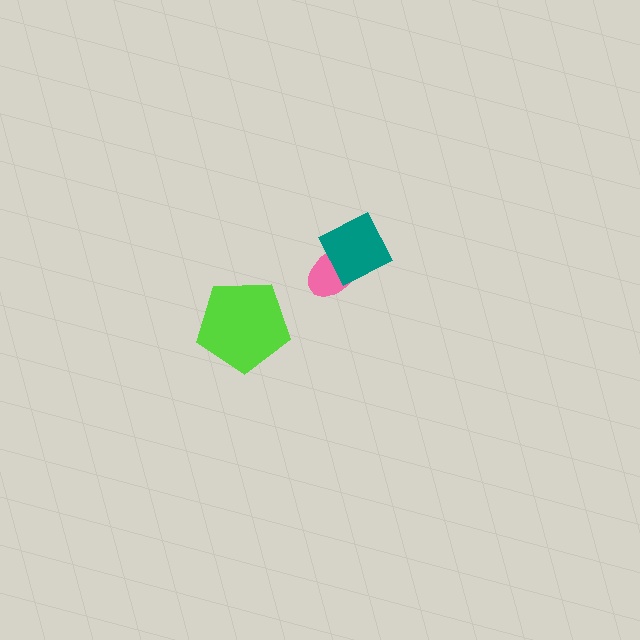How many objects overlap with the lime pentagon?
0 objects overlap with the lime pentagon.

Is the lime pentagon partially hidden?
No, no other shape covers it.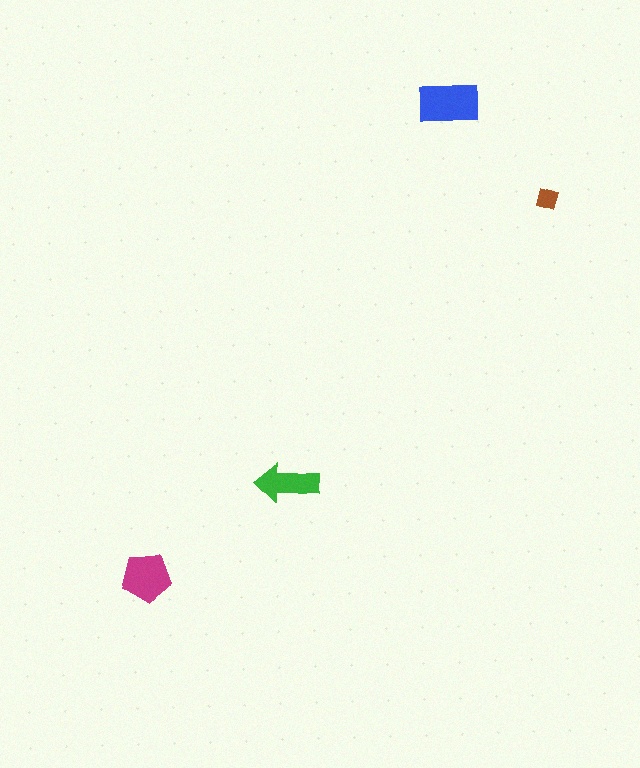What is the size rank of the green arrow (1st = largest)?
3rd.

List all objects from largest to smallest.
The blue rectangle, the magenta pentagon, the green arrow, the brown diamond.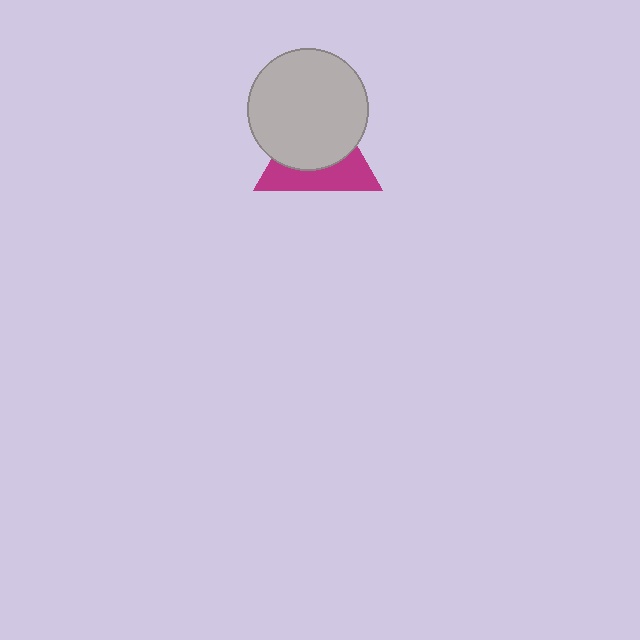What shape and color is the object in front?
The object in front is a light gray circle.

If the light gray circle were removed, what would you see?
You would see the complete magenta triangle.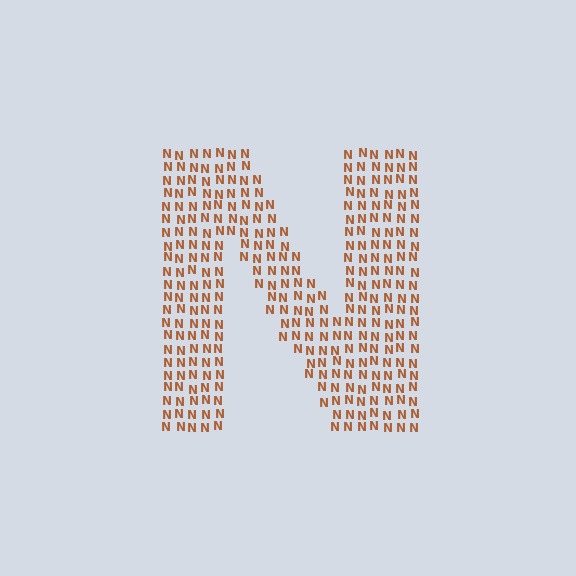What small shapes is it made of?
It is made of small letter N's.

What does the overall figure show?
The overall figure shows the letter N.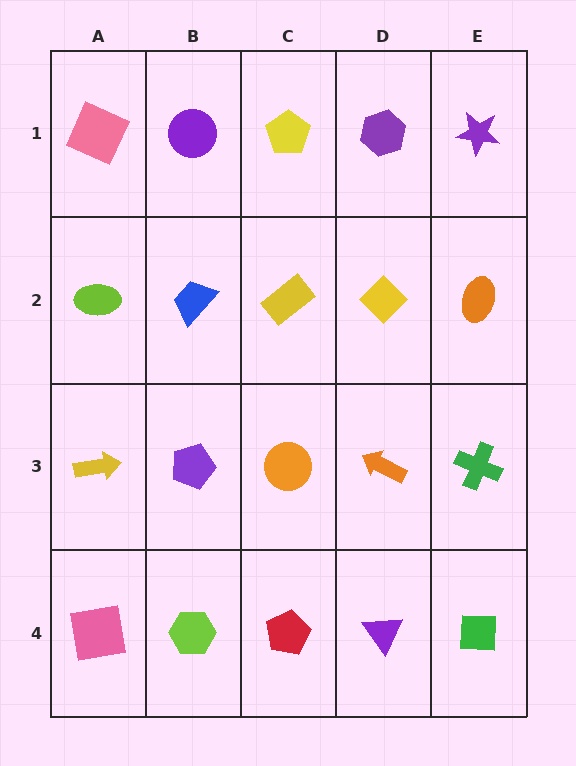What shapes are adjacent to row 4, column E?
A green cross (row 3, column E), a purple triangle (row 4, column D).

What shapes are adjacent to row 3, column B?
A blue trapezoid (row 2, column B), a lime hexagon (row 4, column B), a yellow arrow (row 3, column A), an orange circle (row 3, column C).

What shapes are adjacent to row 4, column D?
An orange arrow (row 3, column D), a red pentagon (row 4, column C), a green square (row 4, column E).